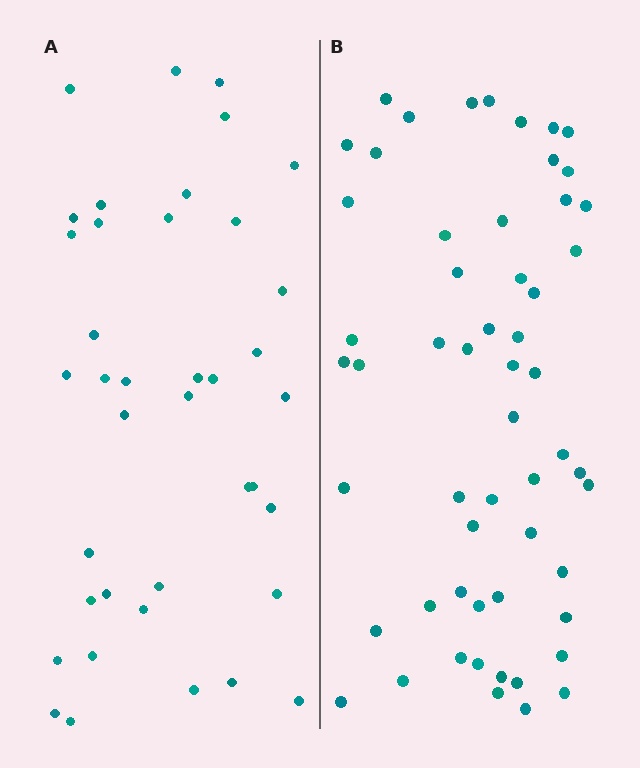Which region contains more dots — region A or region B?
Region B (the right region) has more dots.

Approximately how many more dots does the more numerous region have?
Region B has approximately 15 more dots than region A.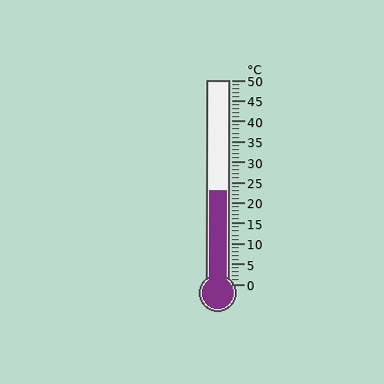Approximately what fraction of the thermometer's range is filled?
The thermometer is filled to approximately 45% of its range.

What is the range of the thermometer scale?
The thermometer scale ranges from 0°C to 50°C.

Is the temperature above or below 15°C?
The temperature is above 15°C.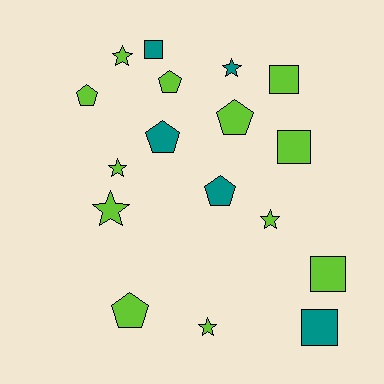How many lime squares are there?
There are 3 lime squares.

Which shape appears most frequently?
Star, with 6 objects.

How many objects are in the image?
There are 17 objects.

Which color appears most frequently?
Lime, with 12 objects.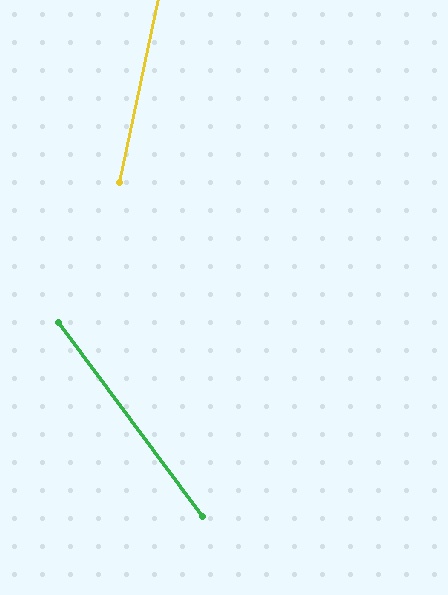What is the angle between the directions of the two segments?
Approximately 49 degrees.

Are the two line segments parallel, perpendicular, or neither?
Neither parallel nor perpendicular — they differ by about 49°.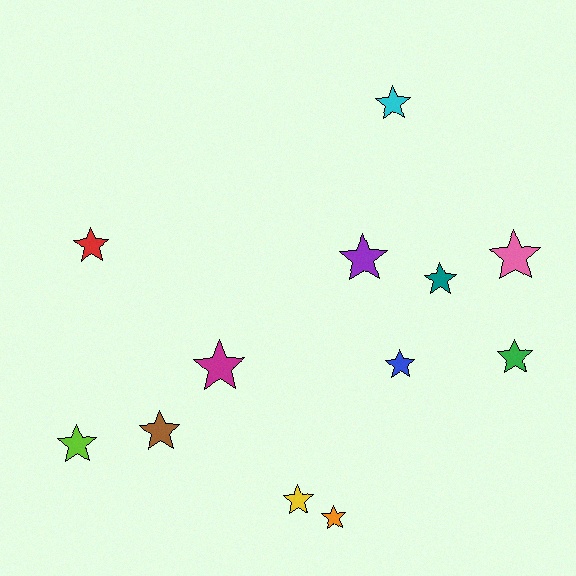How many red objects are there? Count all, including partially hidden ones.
There is 1 red object.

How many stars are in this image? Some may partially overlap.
There are 12 stars.